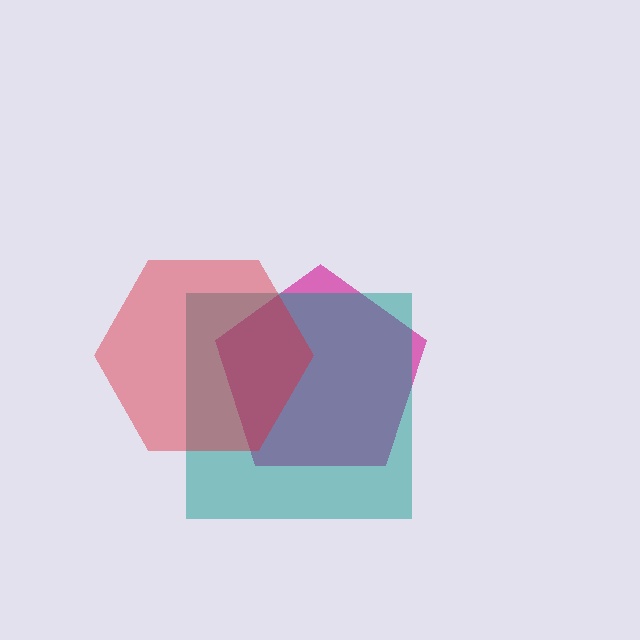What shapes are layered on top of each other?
The layered shapes are: a magenta pentagon, a teal square, a red hexagon.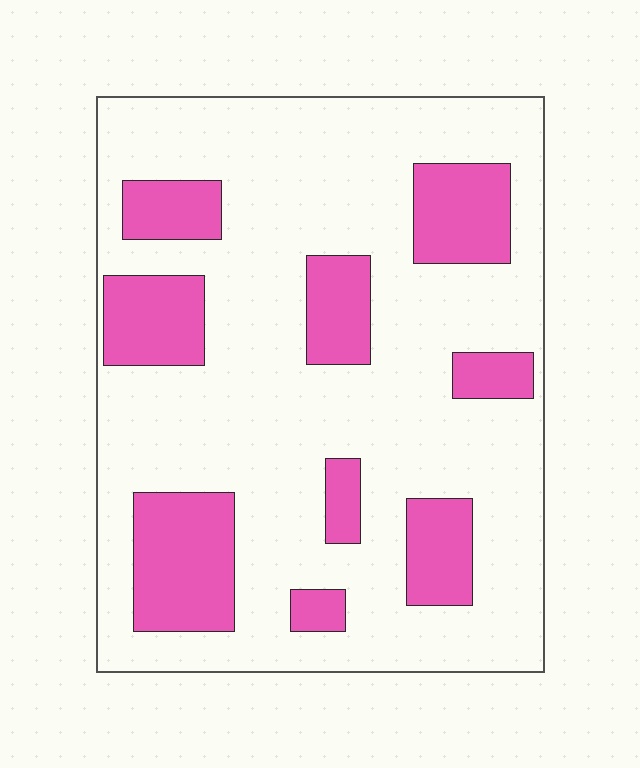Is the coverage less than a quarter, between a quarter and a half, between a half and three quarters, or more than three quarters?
Less than a quarter.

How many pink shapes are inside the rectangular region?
9.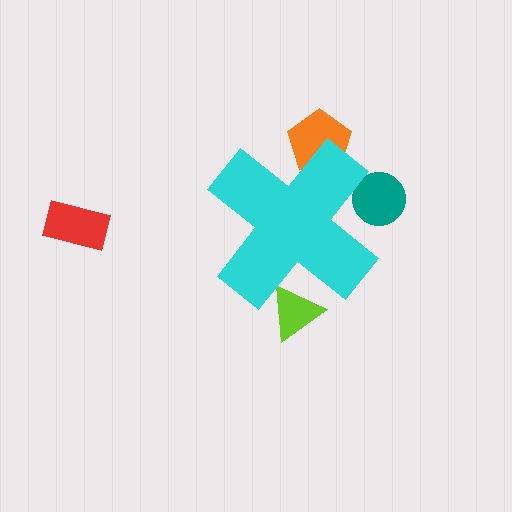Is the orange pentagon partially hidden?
Yes, the orange pentagon is partially hidden behind the cyan cross.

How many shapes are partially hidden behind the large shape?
3 shapes are partially hidden.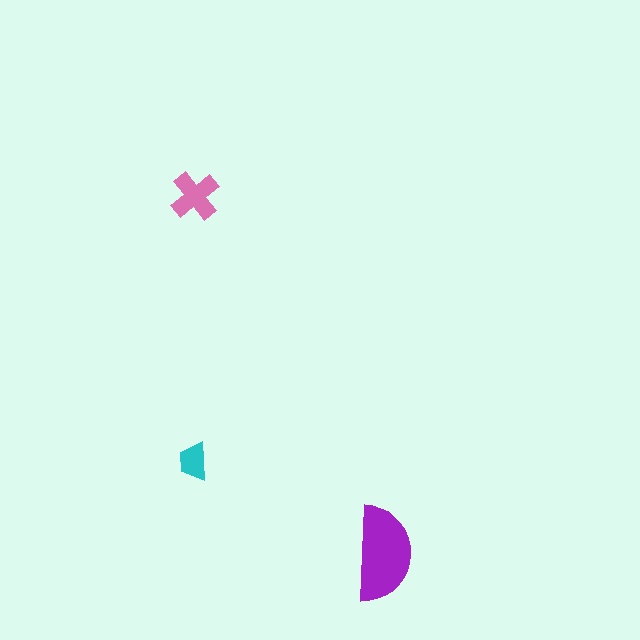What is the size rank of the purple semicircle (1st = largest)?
1st.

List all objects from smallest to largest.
The cyan trapezoid, the pink cross, the purple semicircle.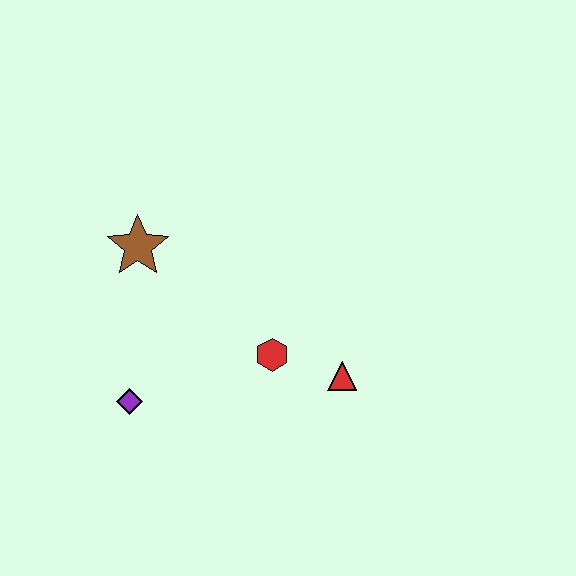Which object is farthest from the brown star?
The red triangle is farthest from the brown star.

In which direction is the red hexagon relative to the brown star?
The red hexagon is to the right of the brown star.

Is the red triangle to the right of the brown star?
Yes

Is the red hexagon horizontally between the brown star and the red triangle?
Yes